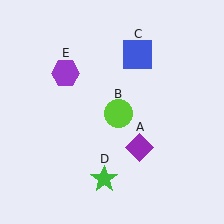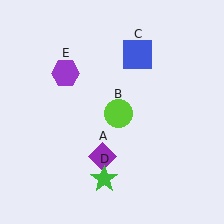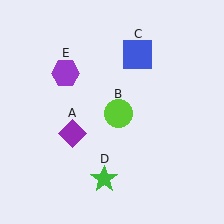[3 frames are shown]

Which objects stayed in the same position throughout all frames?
Lime circle (object B) and blue square (object C) and green star (object D) and purple hexagon (object E) remained stationary.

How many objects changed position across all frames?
1 object changed position: purple diamond (object A).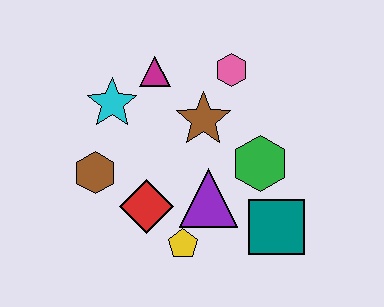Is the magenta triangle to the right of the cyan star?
Yes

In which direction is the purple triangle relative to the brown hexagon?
The purple triangle is to the right of the brown hexagon.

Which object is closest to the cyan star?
The magenta triangle is closest to the cyan star.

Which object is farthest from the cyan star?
The teal square is farthest from the cyan star.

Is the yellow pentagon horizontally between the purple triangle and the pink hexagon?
No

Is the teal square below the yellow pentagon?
No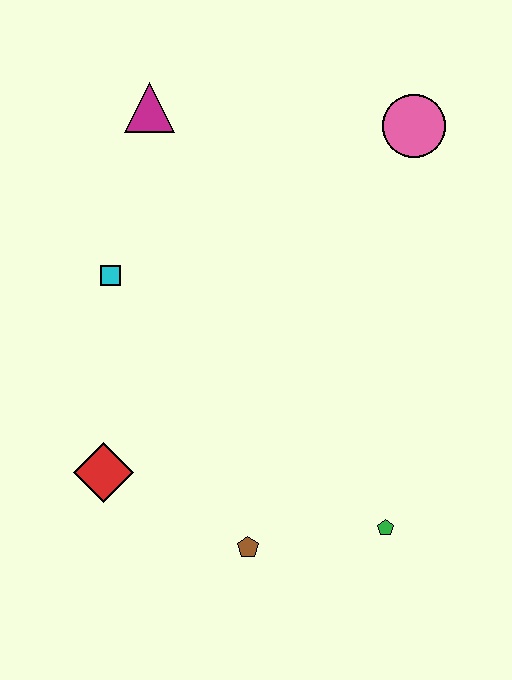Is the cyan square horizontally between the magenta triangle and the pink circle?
No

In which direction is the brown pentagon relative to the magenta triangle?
The brown pentagon is below the magenta triangle.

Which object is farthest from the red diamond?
The pink circle is farthest from the red diamond.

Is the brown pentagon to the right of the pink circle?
No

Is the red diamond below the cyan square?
Yes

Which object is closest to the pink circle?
The magenta triangle is closest to the pink circle.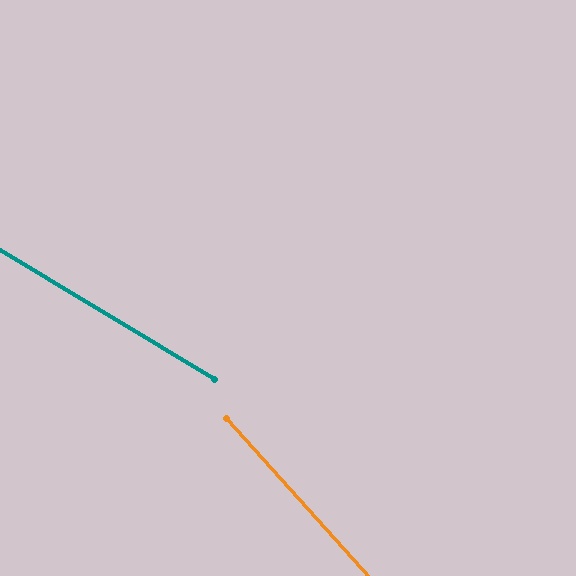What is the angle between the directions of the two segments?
Approximately 17 degrees.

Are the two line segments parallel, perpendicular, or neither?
Neither parallel nor perpendicular — they differ by about 17°.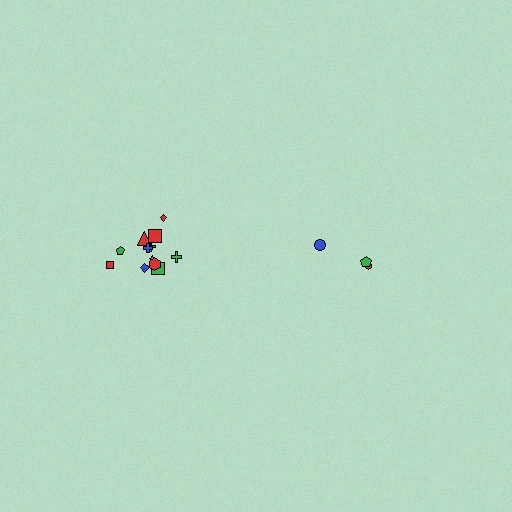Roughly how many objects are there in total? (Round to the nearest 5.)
Roughly 15 objects in total.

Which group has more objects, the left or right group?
The left group.